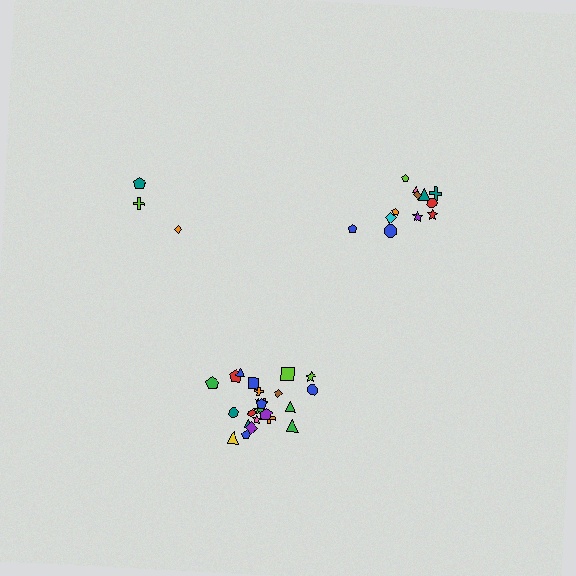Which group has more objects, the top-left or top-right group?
The top-right group.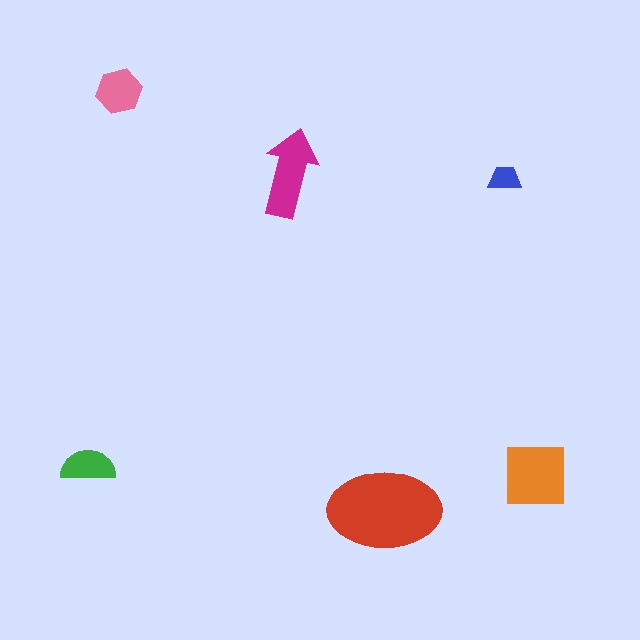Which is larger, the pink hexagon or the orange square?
The orange square.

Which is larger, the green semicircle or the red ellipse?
The red ellipse.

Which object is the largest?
The red ellipse.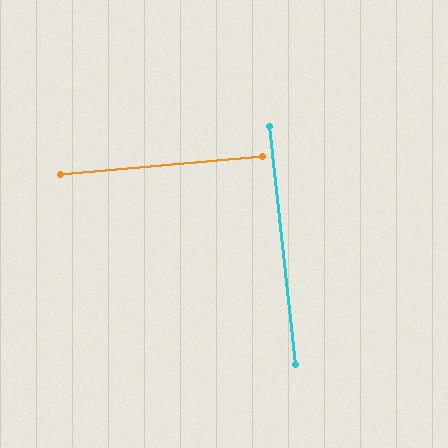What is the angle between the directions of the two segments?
Approximately 89 degrees.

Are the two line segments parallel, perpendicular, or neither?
Perpendicular — they meet at approximately 89°.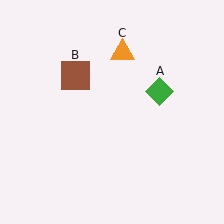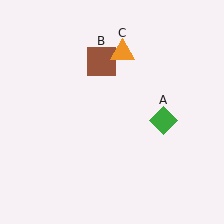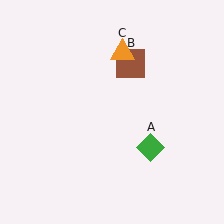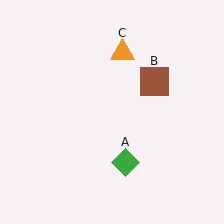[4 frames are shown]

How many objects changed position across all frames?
2 objects changed position: green diamond (object A), brown square (object B).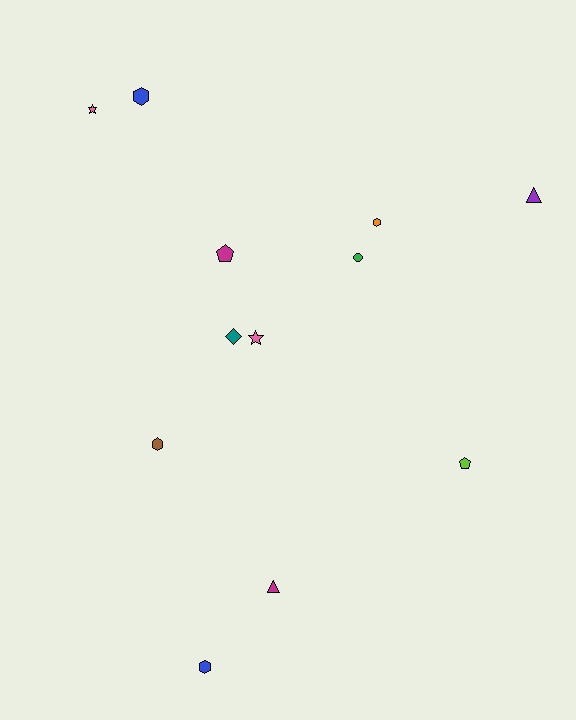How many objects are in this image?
There are 12 objects.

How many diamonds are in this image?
There is 1 diamond.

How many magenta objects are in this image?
There are 2 magenta objects.